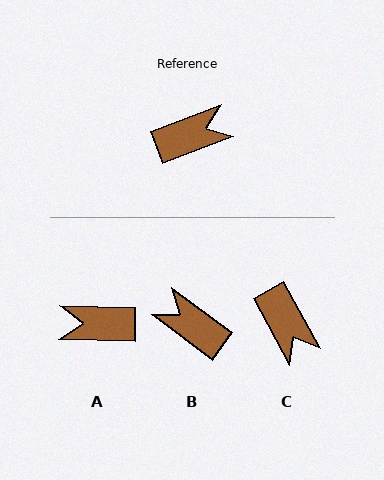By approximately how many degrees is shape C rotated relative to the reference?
Approximately 82 degrees clockwise.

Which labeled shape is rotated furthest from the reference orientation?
A, about 158 degrees away.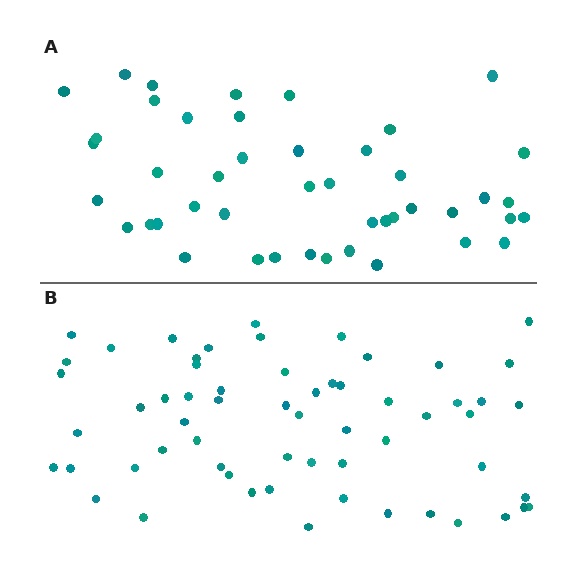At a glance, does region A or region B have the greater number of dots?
Region B (the bottom region) has more dots.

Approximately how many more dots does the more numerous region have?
Region B has approximately 15 more dots than region A.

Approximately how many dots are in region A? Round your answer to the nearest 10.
About 40 dots. (The exact count is 45, which rounds to 40.)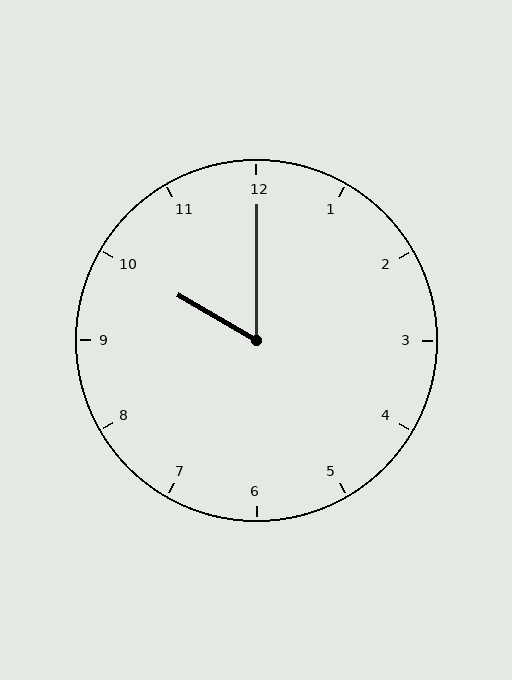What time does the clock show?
10:00.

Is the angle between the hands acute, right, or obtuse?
It is acute.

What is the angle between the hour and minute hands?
Approximately 60 degrees.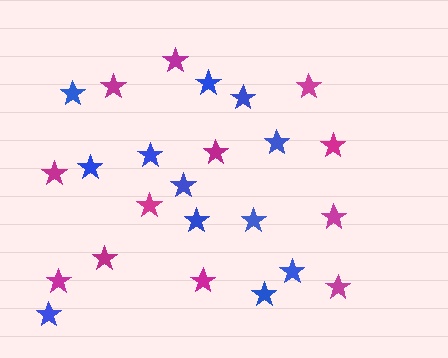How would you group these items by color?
There are 2 groups: one group of magenta stars (12) and one group of blue stars (12).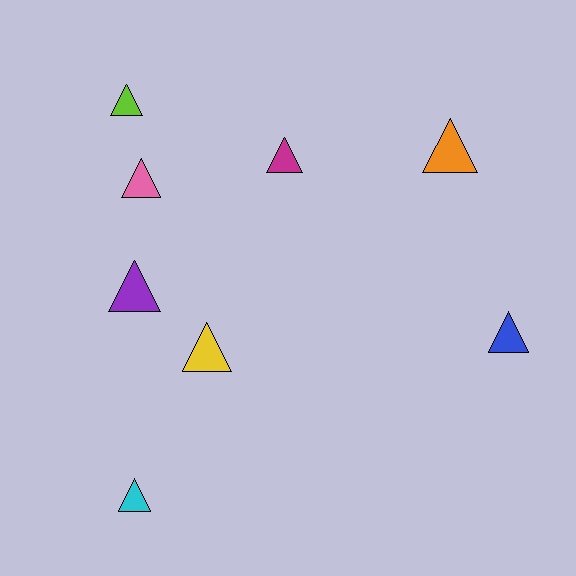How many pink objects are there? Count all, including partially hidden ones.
There is 1 pink object.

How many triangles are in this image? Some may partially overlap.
There are 8 triangles.